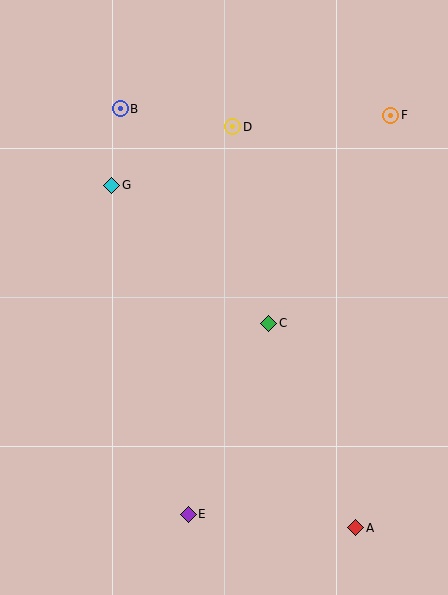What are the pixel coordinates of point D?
Point D is at (233, 127).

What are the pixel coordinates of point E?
Point E is at (188, 514).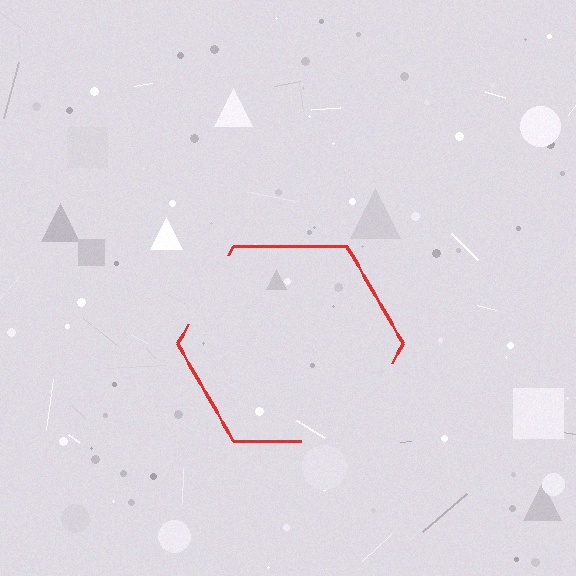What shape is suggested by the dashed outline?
The dashed outline suggests a hexagon.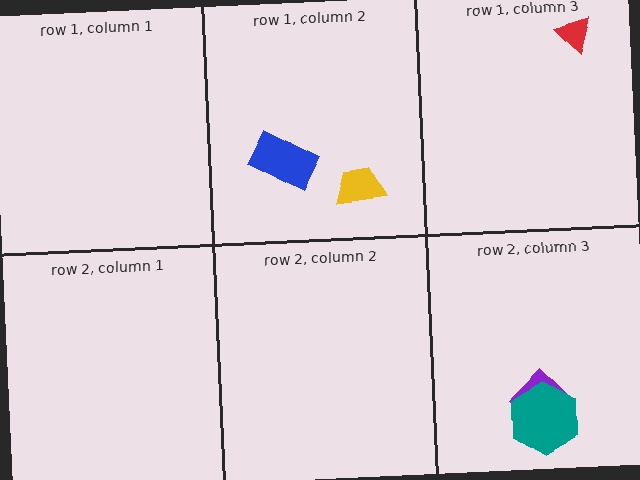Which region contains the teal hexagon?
The row 2, column 3 region.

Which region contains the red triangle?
The row 1, column 3 region.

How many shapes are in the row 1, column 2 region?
2.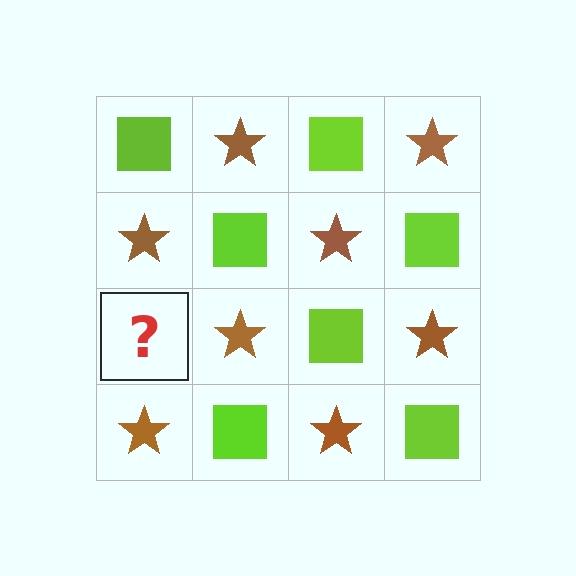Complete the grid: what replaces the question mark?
The question mark should be replaced with a lime square.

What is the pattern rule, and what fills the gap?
The rule is that it alternates lime square and brown star in a checkerboard pattern. The gap should be filled with a lime square.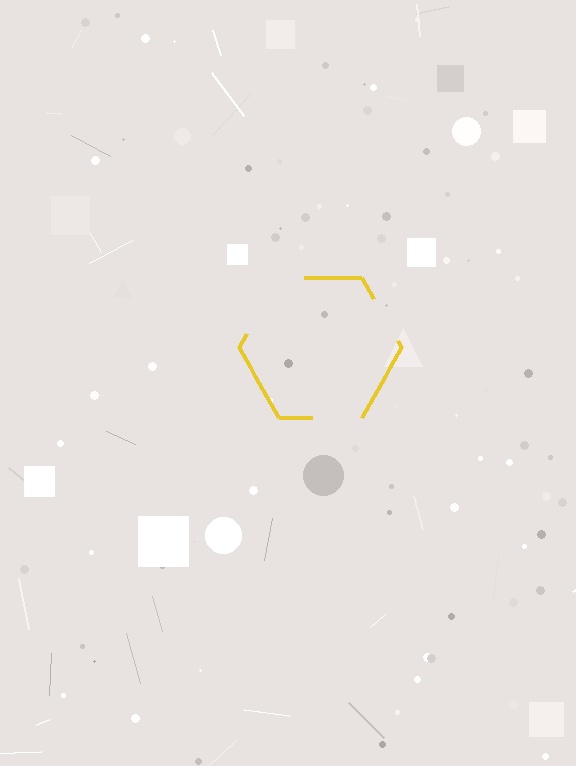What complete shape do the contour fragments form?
The contour fragments form a hexagon.